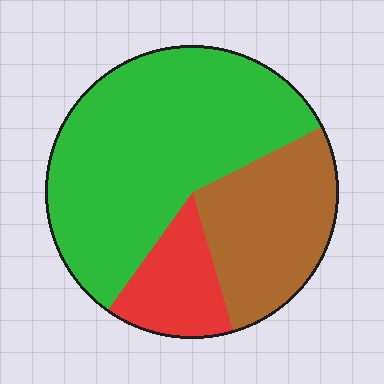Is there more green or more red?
Green.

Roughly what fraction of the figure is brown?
Brown covers about 30% of the figure.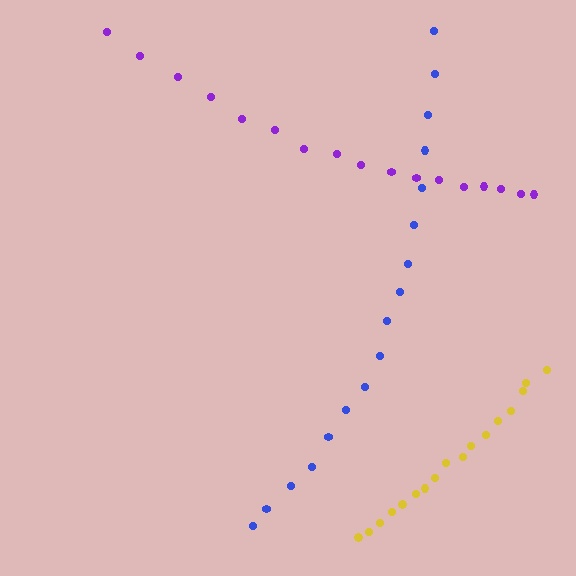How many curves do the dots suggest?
There are 3 distinct paths.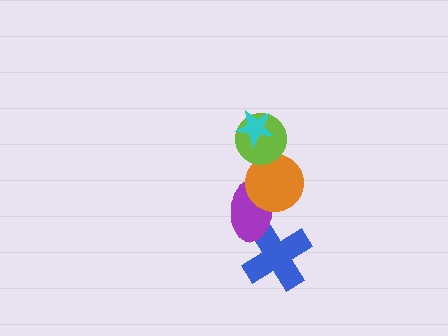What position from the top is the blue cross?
The blue cross is 5th from the top.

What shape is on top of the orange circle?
The lime circle is on top of the orange circle.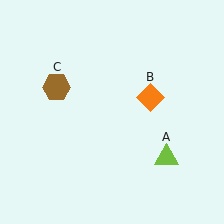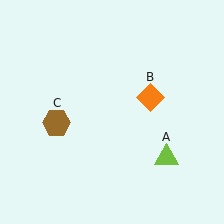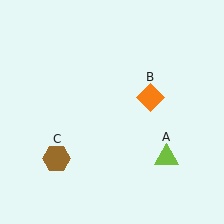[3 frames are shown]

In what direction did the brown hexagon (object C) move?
The brown hexagon (object C) moved down.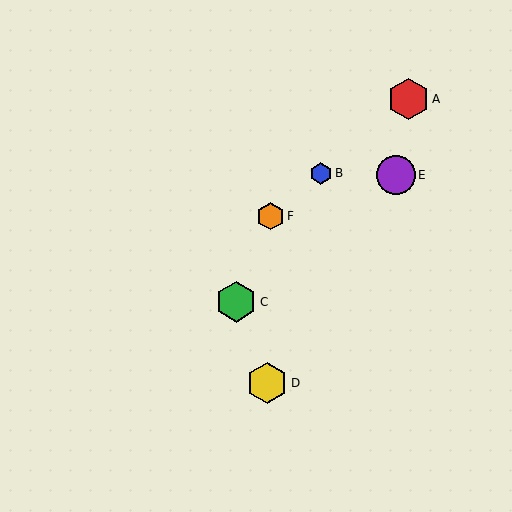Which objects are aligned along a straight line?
Objects A, B, F are aligned along a straight line.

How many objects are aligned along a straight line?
3 objects (A, B, F) are aligned along a straight line.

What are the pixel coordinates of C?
Object C is at (236, 302).